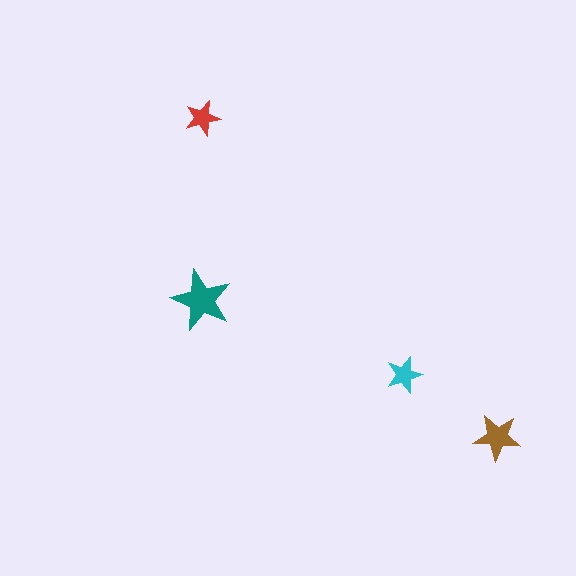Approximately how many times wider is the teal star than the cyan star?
About 1.5 times wider.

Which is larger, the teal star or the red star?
The teal one.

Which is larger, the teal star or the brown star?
The teal one.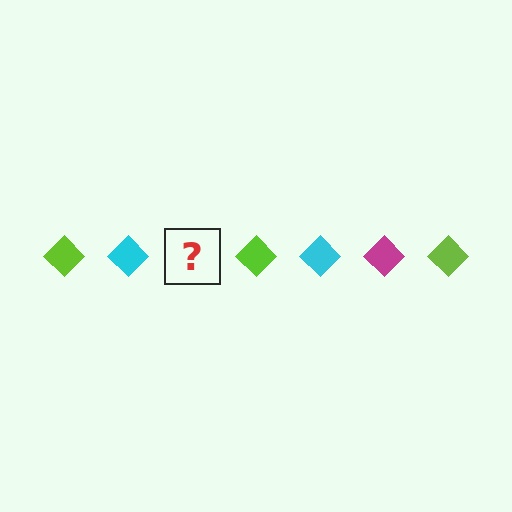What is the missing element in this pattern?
The missing element is a magenta diamond.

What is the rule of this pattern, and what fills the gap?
The rule is that the pattern cycles through lime, cyan, magenta diamonds. The gap should be filled with a magenta diamond.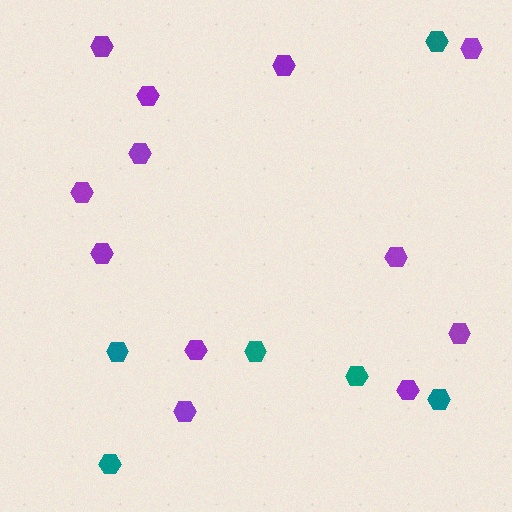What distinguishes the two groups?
There are 2 groups: one group of teal hexagons (6) and one group of purple hexagons (12).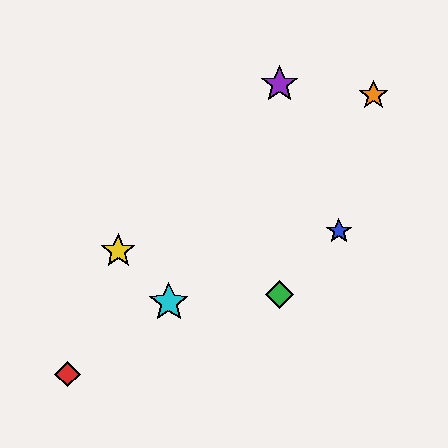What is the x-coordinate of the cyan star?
The cyan star is at x≈169.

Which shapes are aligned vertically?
The green diamond, the purple star are aligned vertically.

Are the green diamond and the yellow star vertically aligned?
No, the green diamond is at x≈279 and the yellow star is at x≈118.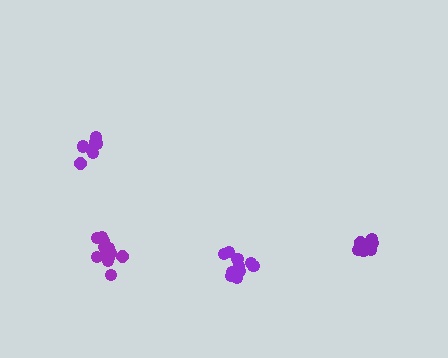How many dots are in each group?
Group 1: 9 dots, Group 2: 10 dots, Group 3: 8 dots, Group 4: 13 dots (40 total).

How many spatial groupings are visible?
There are 4 spatial groupings.